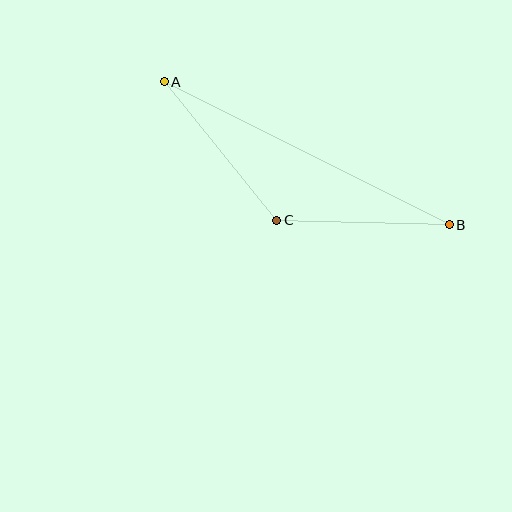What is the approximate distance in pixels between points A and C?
The distance between A and C is approximately 178 pixels.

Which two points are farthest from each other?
Points A and B are farthest from each other.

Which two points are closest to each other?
Points B and C are closest to each other.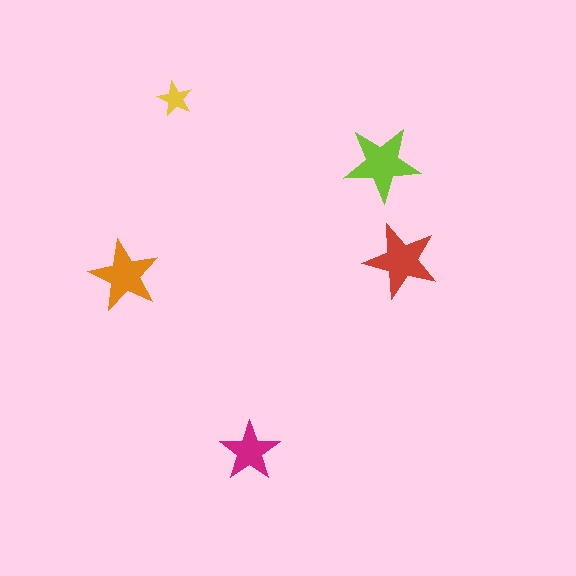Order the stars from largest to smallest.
the lime one, the red one, the orange one, the magenta one, the yellow one.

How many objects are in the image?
There are 5 objects in the image.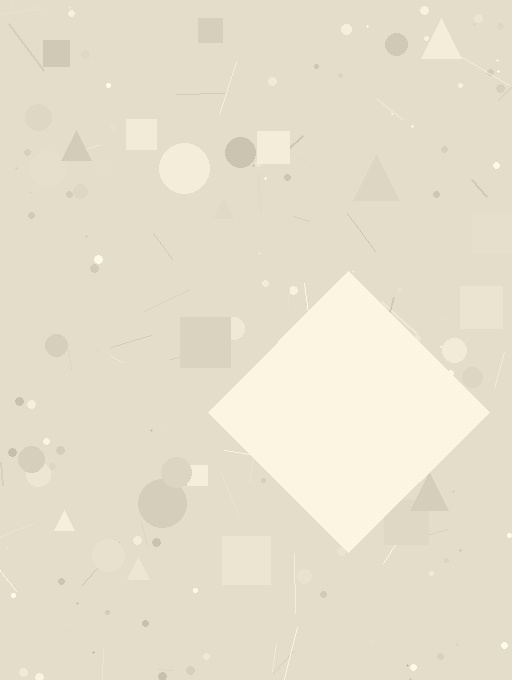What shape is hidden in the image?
A diamond is hidden in the image.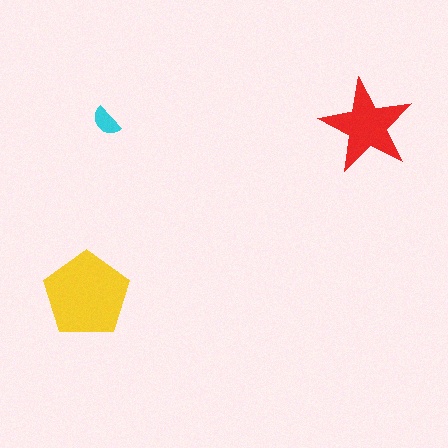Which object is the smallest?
The cyan semicircle.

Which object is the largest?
The yellow pentagon.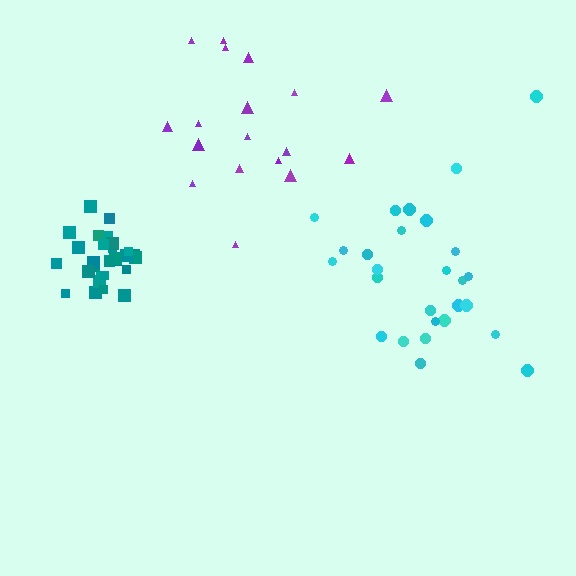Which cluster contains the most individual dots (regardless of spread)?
Teal (29).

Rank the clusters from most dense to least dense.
teal, cyan, purple.